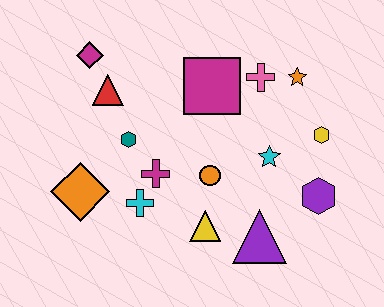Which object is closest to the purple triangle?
The yellow triangle is closest to the purple triangle.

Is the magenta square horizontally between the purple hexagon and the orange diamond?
Yes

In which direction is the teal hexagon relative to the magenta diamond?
The teal hexagon is below the magenta diamond.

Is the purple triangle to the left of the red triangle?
No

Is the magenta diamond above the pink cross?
Yes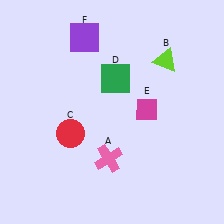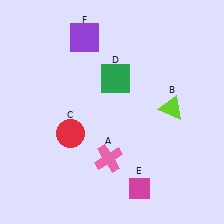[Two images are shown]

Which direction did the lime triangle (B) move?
The lime triangle (B) moved down.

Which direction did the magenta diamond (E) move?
The magenta diamond (E) moved down.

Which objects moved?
The objects that moved are: the lime triangle (B), the magenta diamond (E).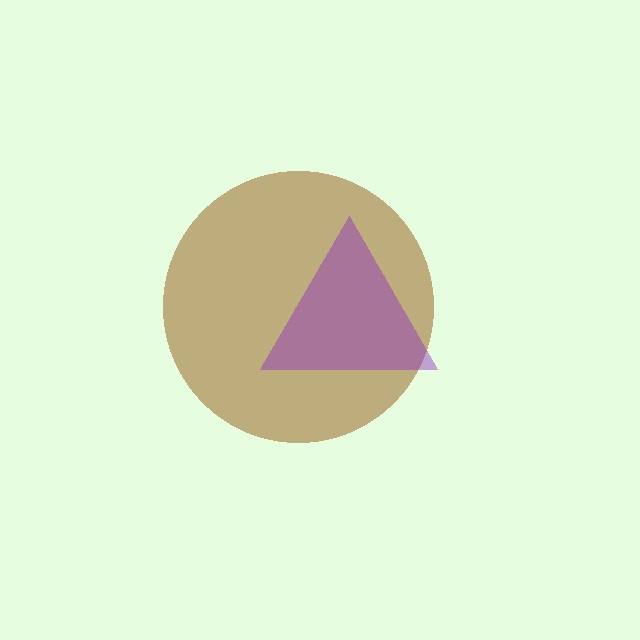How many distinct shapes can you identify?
There are 2 distinct shapes: a brown circle, a purple triangle.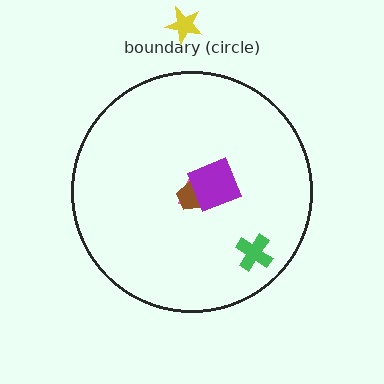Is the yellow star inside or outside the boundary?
Outside.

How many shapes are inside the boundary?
4 inside, 1 outside.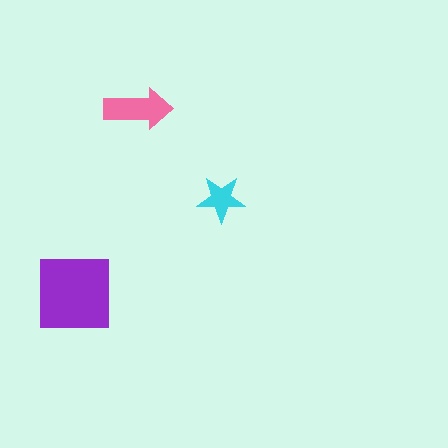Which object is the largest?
The purple square.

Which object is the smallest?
The cyan star.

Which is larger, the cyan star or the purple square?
The purple square.